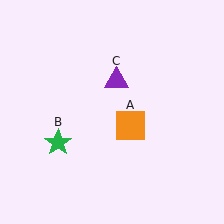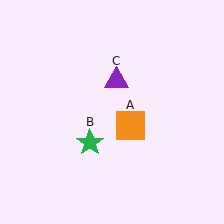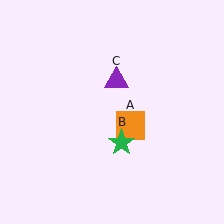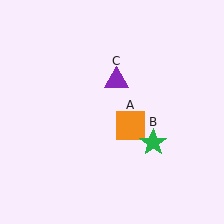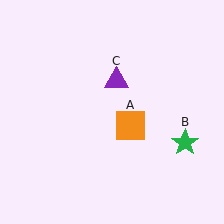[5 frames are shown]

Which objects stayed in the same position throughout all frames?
Orange square (object A) and purple triangle (object C) remained stationary.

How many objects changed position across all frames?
1 object changed position: green star (object B).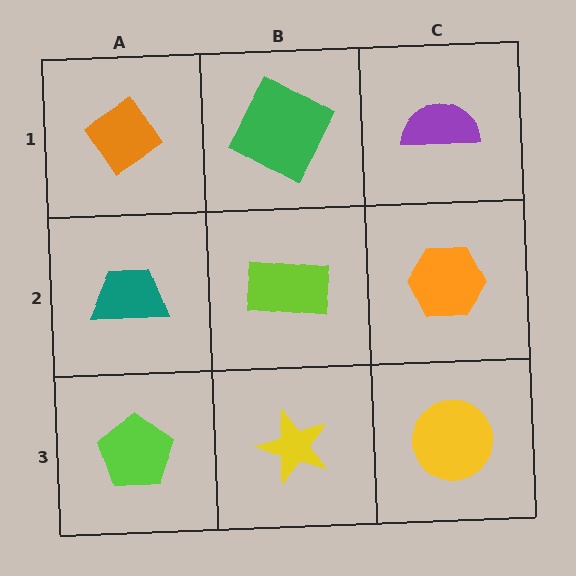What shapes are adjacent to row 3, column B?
A lime rectangle (row 2, column B), a lime pentagon (row 3, column A), a yellow circle (row 3, column C).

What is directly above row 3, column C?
An orange hexagon.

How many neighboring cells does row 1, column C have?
2.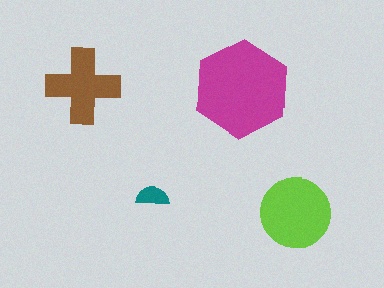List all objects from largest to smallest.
The magenta hexagon, the lime circle, the brown cross, the teal semicircle.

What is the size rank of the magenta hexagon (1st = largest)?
1st.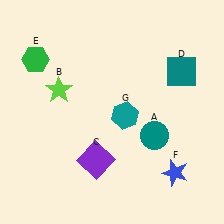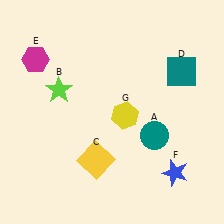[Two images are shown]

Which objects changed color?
C changed from purple to yellow. E changed from green to magenta. G changed from teal to yellow.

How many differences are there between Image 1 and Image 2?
There are 3 differences between the two images.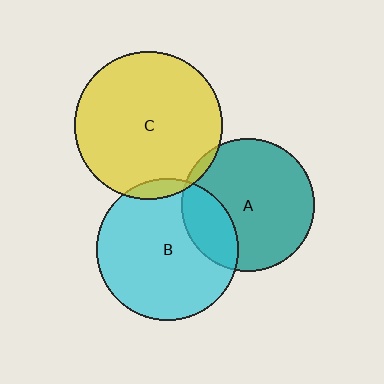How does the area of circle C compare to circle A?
Approximately 1.2 times.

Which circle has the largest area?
Circle C (yellow).